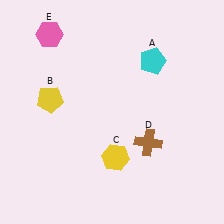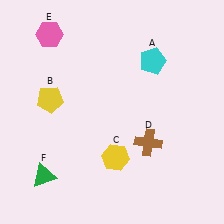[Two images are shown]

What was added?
A green triangle (F) was added in Image 2.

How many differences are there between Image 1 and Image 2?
There is 1 difference between the two images.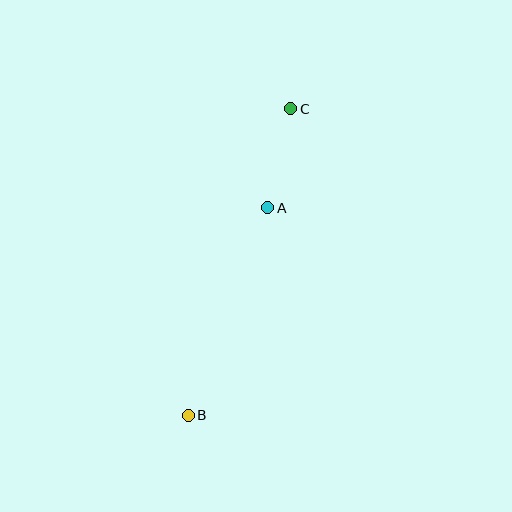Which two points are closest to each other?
Points A and C are closest to each other.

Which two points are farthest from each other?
Points B and C are farthest from each other.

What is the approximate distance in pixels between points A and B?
The distance between A and B is approximately 222 pixels.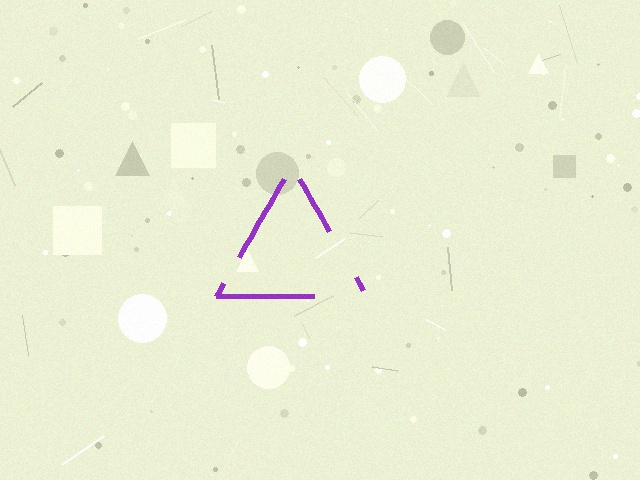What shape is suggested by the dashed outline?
The dashed outline suggests a triangle.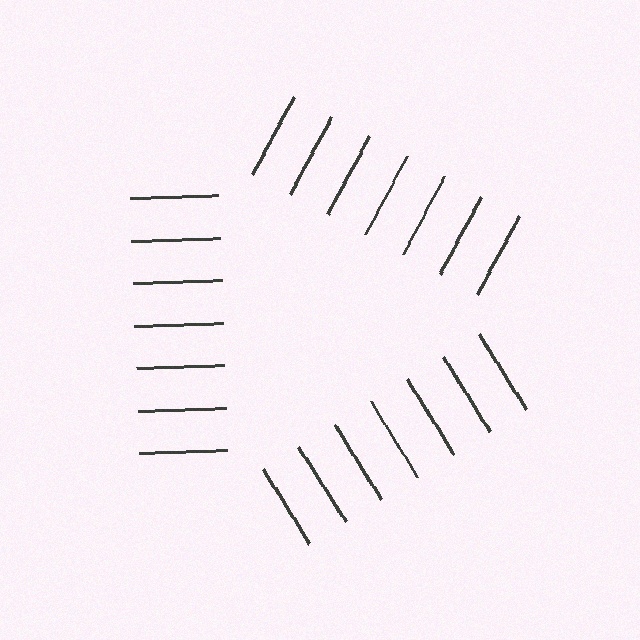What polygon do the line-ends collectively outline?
An illusory triangle — the line segments terminate on its edges but no continuous stroke is drawn.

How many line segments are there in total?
21 — 7 along each of the 3 edges.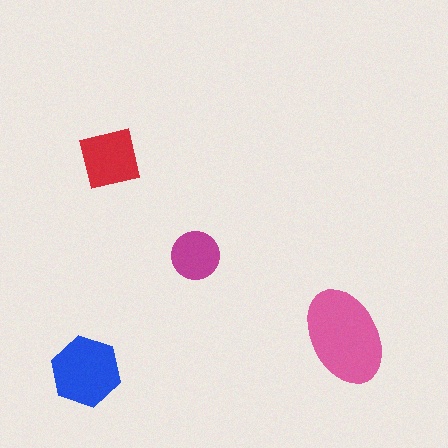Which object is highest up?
The red square is topmost.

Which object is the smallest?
The magenta circle.